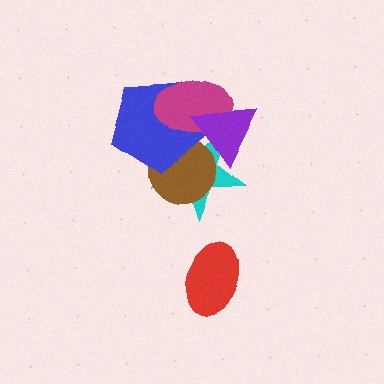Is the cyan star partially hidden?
Yes, it is partially covered by another shape.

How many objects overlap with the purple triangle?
4 objects overlap with the purple triangle.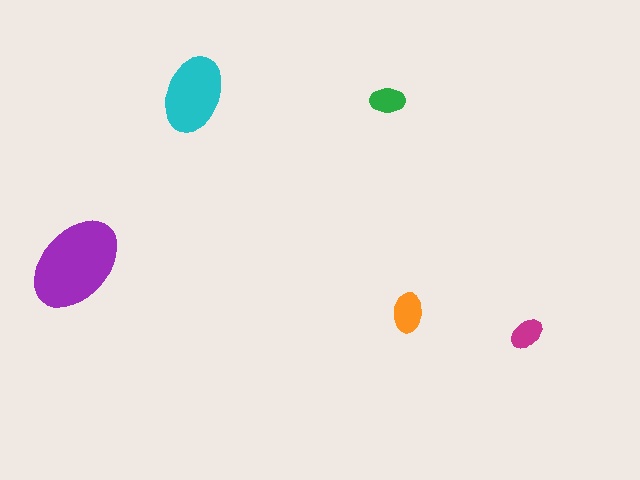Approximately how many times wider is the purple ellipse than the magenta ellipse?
About 3 times wider.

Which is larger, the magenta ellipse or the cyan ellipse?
The cyan one.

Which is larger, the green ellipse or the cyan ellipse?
The cyan one.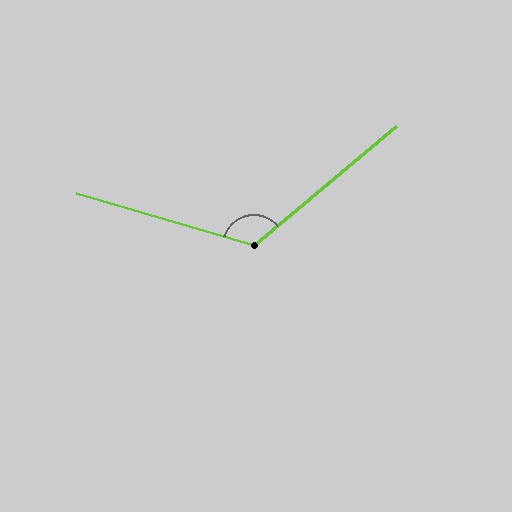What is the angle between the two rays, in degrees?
Approximately 124 degrees.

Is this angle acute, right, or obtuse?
It is obtuse.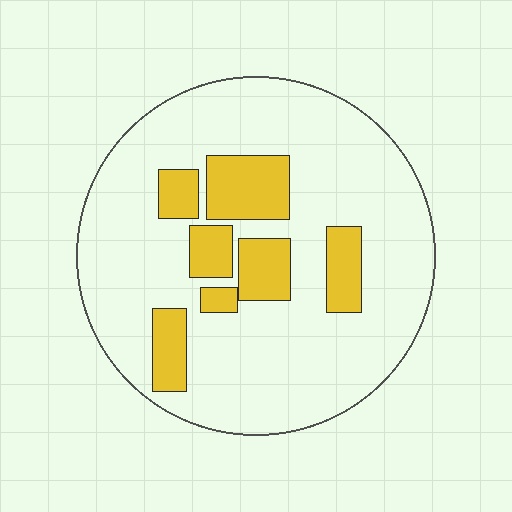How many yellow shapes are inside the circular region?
7.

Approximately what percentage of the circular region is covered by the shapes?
Approximately 20%.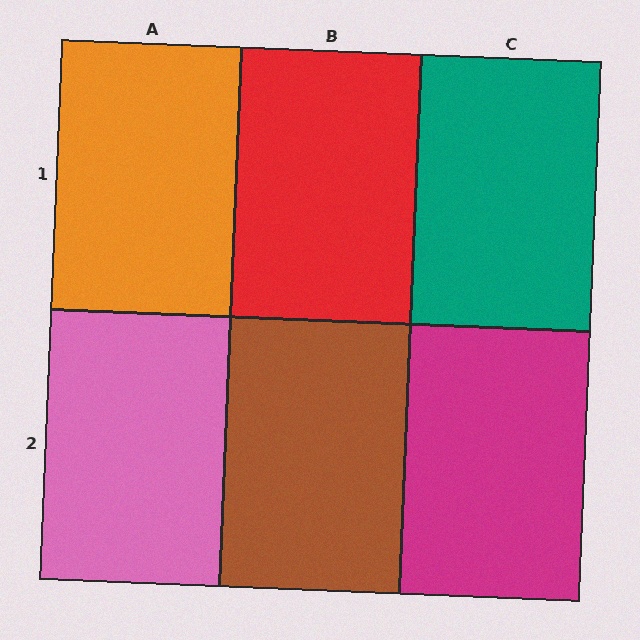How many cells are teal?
1 cell is teal.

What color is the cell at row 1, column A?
Orange.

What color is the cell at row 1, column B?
Red.